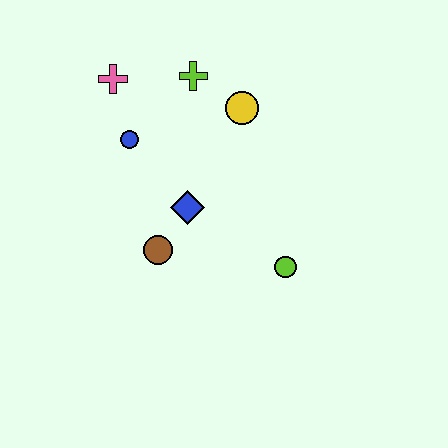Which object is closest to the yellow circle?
The lime cross is closest to the yellow circle.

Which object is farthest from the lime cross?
The lime circle is farthest from the lime cross.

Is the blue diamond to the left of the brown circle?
No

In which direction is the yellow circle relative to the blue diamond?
The yellow circle is above the blue diamond.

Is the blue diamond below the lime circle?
No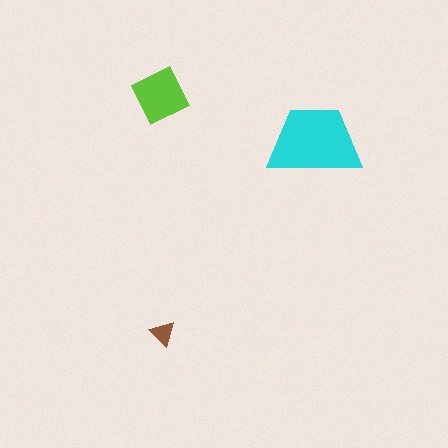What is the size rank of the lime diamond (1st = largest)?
2nd.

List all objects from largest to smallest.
The cyan trapezoid, the lime diamond, the brown triangle.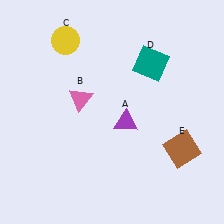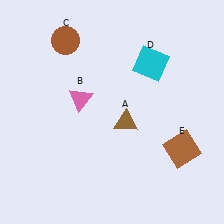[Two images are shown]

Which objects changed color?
A changed from purple to brown. C changed from yellow to brown. D changed from teal to cyan.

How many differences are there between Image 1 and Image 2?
There are 3 differences between the two images.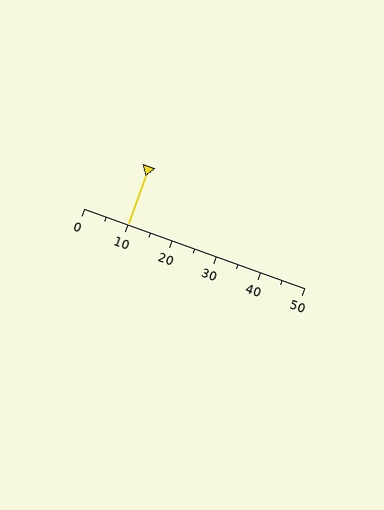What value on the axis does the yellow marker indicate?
The marker indicates approximately 10.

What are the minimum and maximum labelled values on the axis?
The axis runs from 0 to 50.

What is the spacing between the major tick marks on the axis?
The major ticks are spaced 10 apart.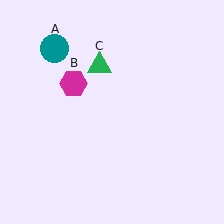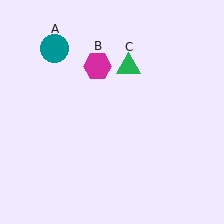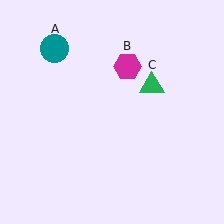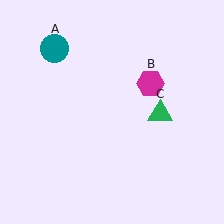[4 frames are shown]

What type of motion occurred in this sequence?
The magenta hexagon (object B), green triangle (object C) rotated clockwise around the center of the scene.